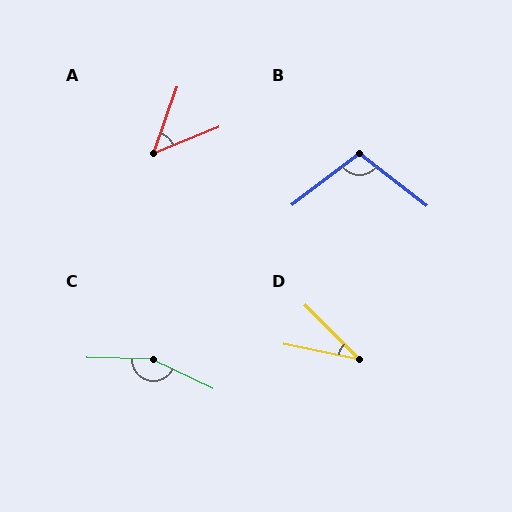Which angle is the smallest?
D, at approximately 33 degrees.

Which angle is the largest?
C, at approximately 156 degrees.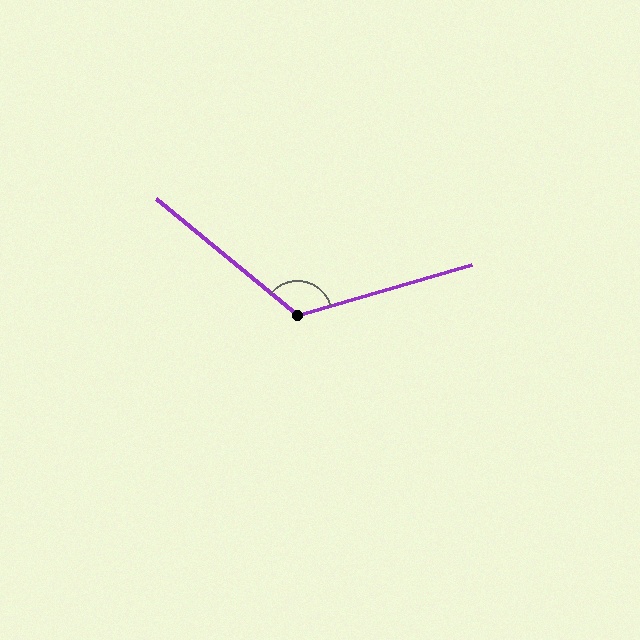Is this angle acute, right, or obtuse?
It is obtuse.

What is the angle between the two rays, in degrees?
Approximately 124 degrees.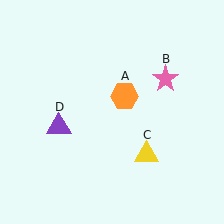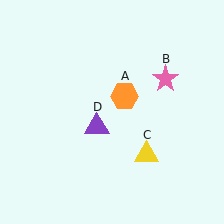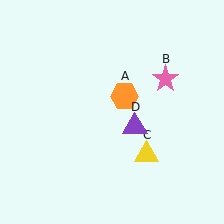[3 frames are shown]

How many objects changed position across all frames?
1 object changed position: purple triangle (object D).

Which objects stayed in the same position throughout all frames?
Orange hexagon (object A) and pink star (object B) and yellow triangle (object C) remained stationary.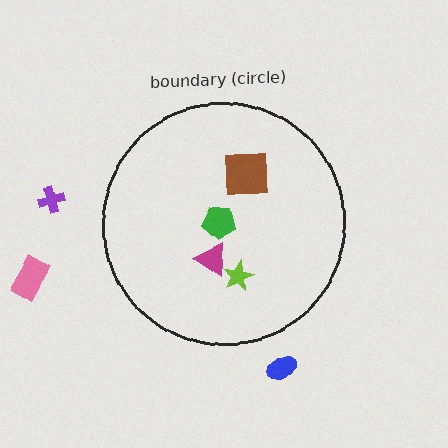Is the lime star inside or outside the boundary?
Inside.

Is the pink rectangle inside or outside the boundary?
Outside.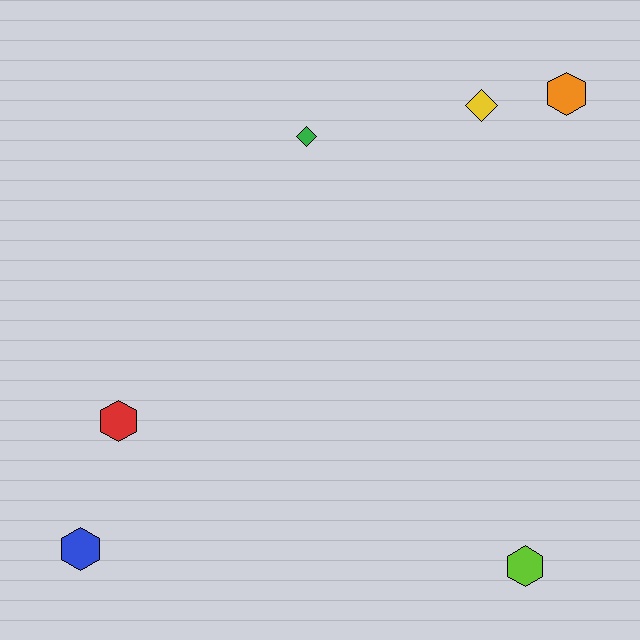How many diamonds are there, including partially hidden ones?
There are 2 diamonds.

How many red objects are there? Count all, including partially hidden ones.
There is 1 red object.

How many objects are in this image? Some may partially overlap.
There are 6 objects.